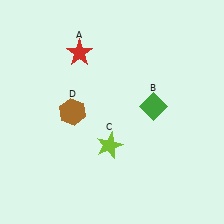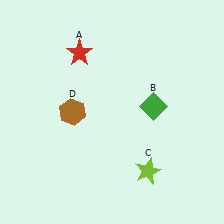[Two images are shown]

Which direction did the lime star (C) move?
The lime star (C) moved right.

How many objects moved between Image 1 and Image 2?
1 object moved between the two images.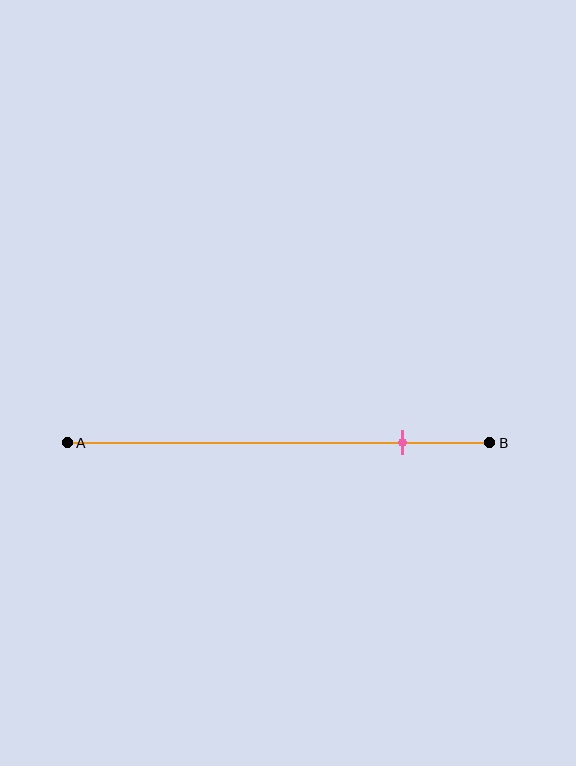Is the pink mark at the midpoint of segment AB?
No, the mark is at about 80% from A, not at the 50% midpoint.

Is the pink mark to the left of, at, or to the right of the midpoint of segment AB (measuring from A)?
The pink mark is to the right of the midpoint of segment AB.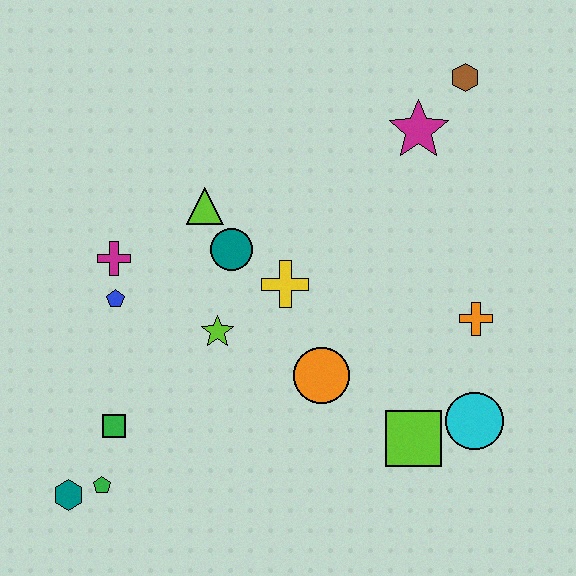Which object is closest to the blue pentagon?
The magenta cross is closest to the blue pentagon.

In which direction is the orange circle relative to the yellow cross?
The orange circle is below the yellow cross.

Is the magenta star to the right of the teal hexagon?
Yes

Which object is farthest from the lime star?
The brown hexagon is farthest from the lime star.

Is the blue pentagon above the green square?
Yes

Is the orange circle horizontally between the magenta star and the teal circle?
Yes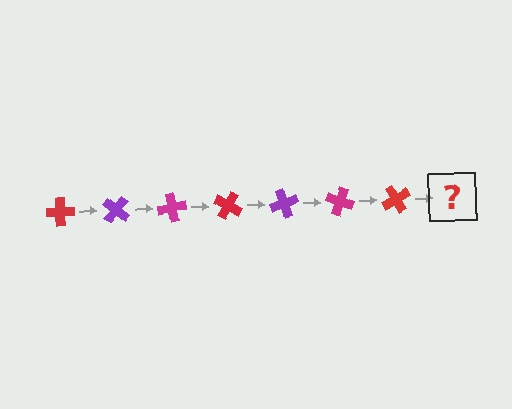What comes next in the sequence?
The next element should be a purple cross, rotated 280 degrees from the start.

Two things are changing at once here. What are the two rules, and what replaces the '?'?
The two rules are that it rotates 40 degrees each step and the color cycles through red, purple, and magenta. The '?' should be a purple cross, rotated 280 degrees from the start.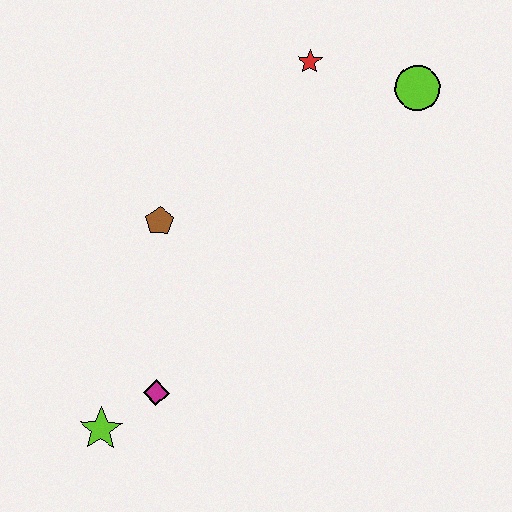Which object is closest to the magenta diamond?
The lime star is closest to the magenta diamond.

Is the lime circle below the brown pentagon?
No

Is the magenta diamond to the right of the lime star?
Yes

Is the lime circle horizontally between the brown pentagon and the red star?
No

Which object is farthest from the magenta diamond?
The lime circle is farthest from the magenta diamond.